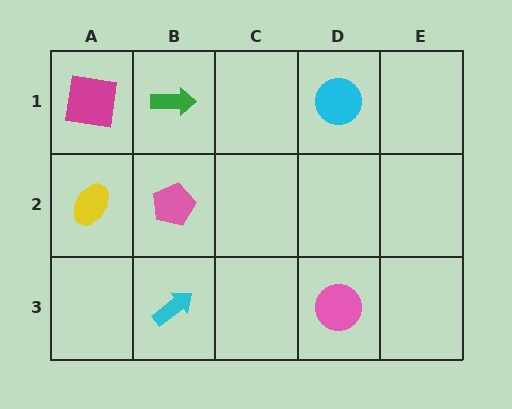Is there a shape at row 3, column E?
No, that cell is empty.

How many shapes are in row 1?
3 shapes.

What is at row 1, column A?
A magenta square.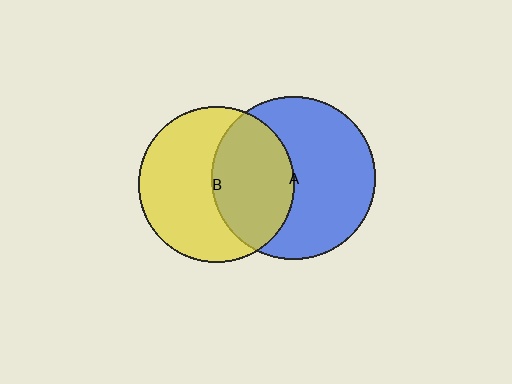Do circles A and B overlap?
Yes.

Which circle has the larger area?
Circle A (blue).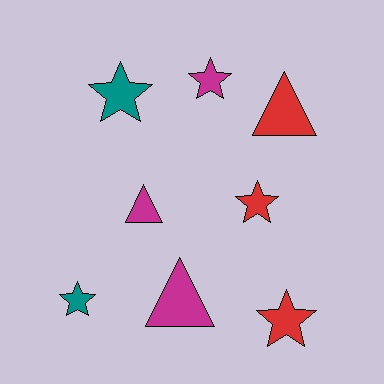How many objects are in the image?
There are 8 objects.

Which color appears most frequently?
Red, with 3 objects.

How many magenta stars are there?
There is 1 magenta star.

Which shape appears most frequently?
Star, with 5 objects.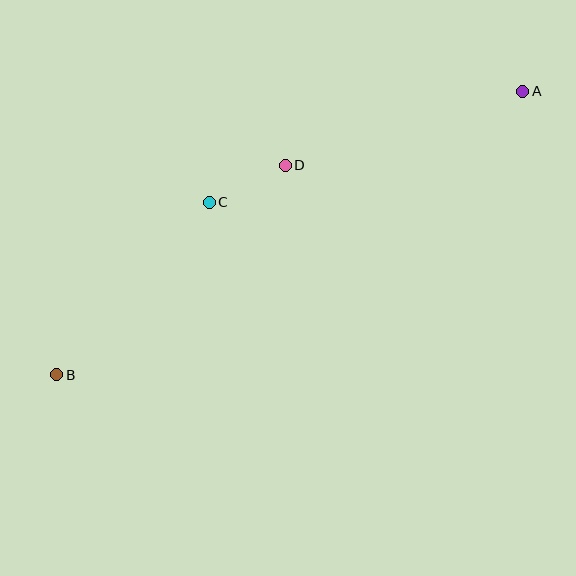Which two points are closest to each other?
Points C and D are closest to each other.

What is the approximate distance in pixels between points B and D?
The distance between B and D is approximately 310 pixels.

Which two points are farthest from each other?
Points A and B are farthest from each other.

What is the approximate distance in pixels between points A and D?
The distance between A and D is approximately 249 pixels.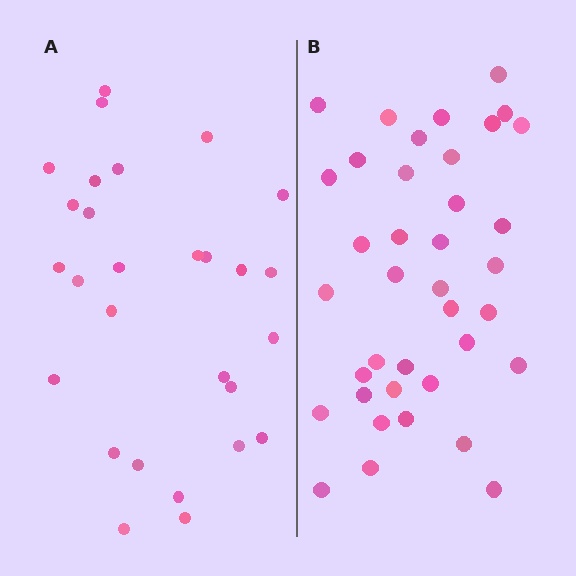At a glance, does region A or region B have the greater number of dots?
Region B (the right region) has more dots.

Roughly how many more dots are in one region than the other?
Region B has roughly 10 or so more dots than region A.